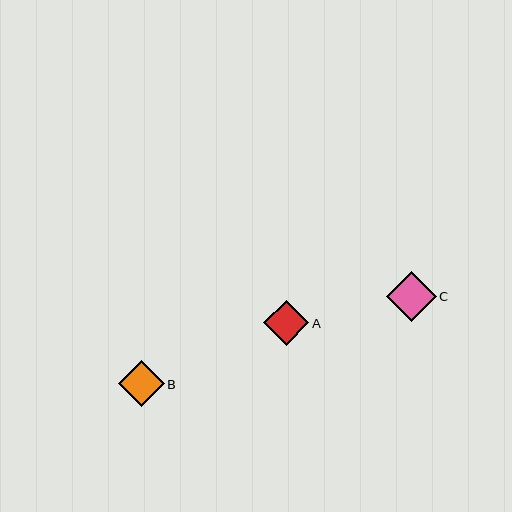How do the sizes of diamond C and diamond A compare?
Diamond C and diamond A are approximately the same size.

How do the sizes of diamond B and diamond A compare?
Diamond B and diamond A are approximately the same size.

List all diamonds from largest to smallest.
From largest to smallest: C, B, A.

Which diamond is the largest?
Diamond C is the largest with a size of approximately 49 pixels.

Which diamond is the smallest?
Diamond A is the smallest with a size of approximately 45 pixels.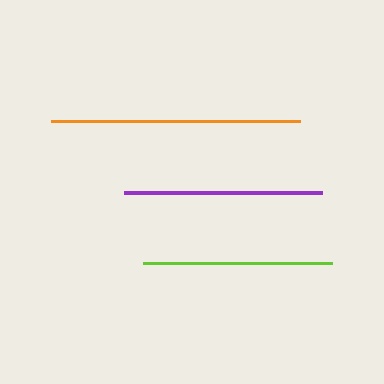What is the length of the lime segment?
The lime segment is approximately 189 pixels long.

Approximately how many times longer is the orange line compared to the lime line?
The orange line is approximately 1.3 times the length of the lime line.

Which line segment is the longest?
The orange line is the longest at approximately 249 pixels.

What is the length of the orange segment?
The orange segment is approximately 249 pixels long.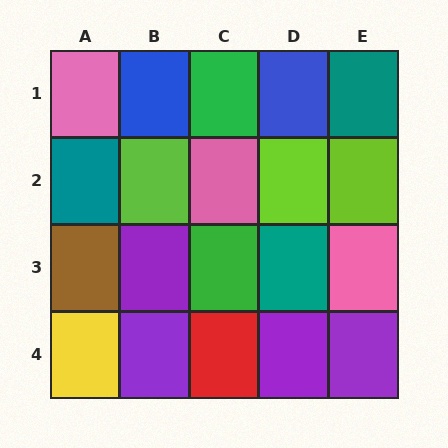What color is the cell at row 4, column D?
Purple.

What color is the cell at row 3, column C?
Green.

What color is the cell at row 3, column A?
Brown.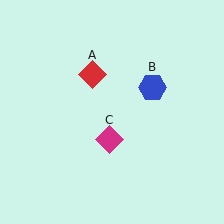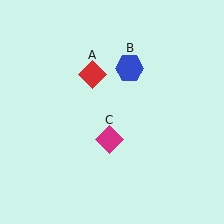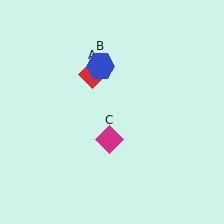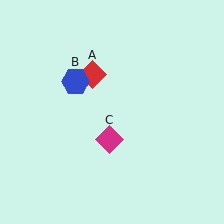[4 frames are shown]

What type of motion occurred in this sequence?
The blue hexagon (object B) rotated counterclockwise around the center of the scene.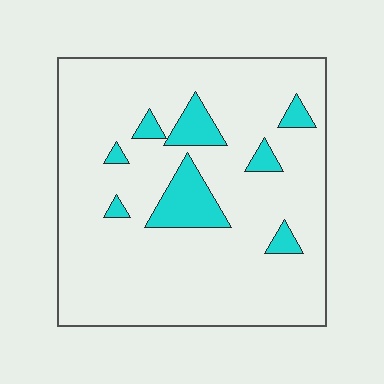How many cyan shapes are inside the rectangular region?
8.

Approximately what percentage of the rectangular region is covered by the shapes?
Approximately 10%.